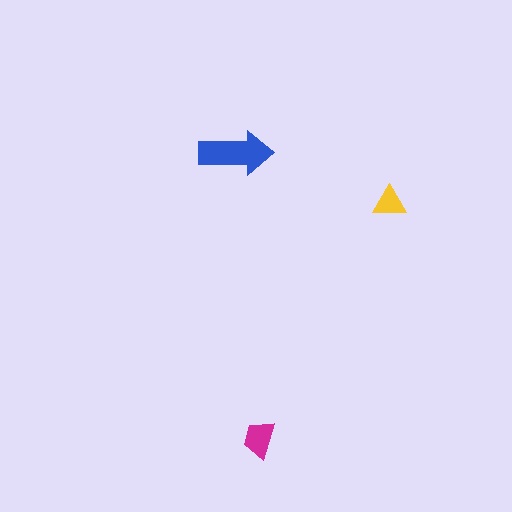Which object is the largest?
The blue arrow.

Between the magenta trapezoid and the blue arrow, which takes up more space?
The blue arrow.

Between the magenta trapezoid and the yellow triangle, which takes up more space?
The magenta trapezoid.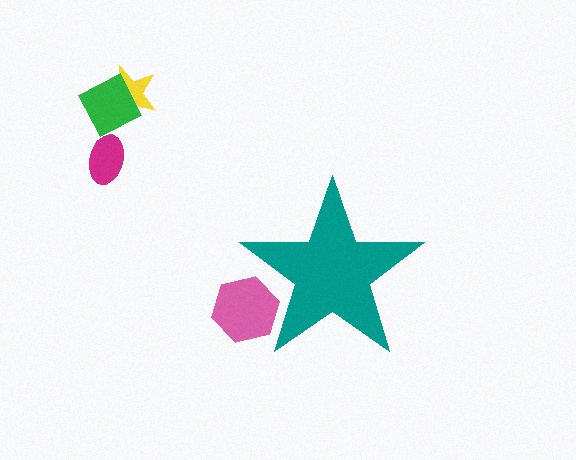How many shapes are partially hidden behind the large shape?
1 shape is partially hidden.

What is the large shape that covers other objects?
A teal star.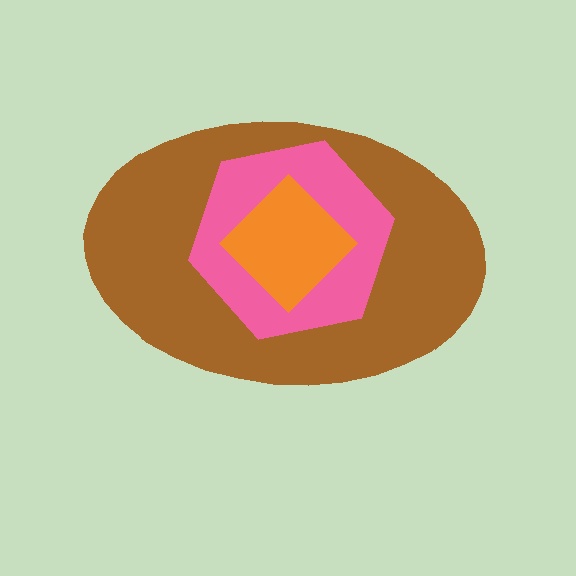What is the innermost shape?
The orange diamond.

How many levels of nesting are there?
3.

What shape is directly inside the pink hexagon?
The orange diamond.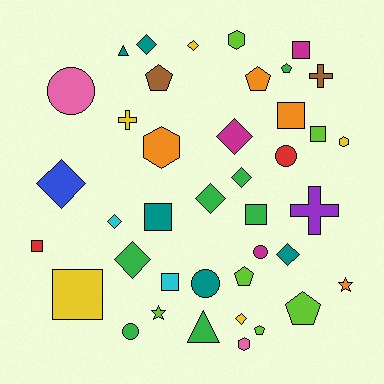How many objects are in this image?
There are 40 objects.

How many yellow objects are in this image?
There are 5 yellow objects.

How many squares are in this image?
There are 8 squares.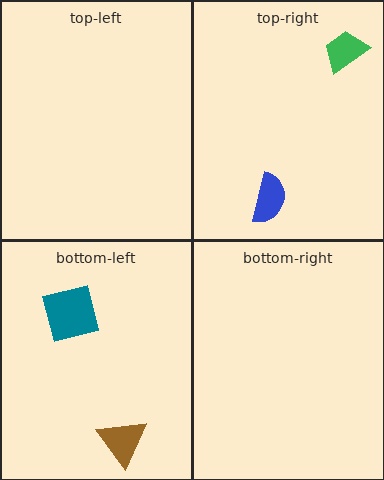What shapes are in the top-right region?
The blue semicircle, the green trapezoid.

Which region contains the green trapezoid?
The top-right region.